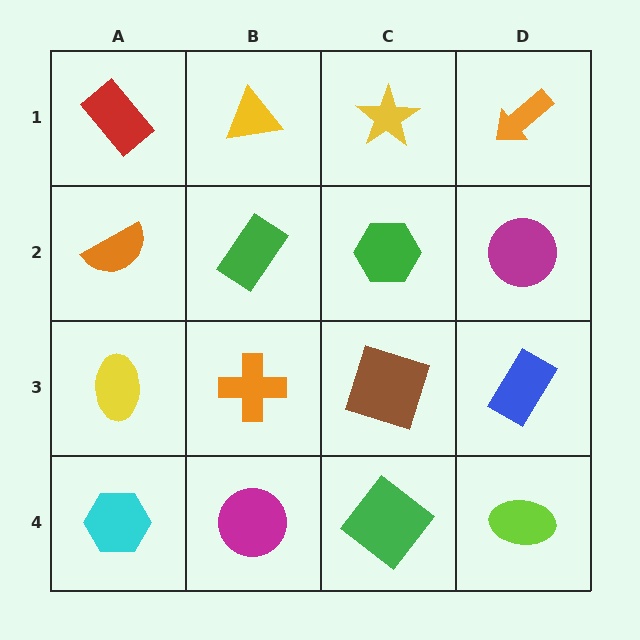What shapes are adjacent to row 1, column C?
A green hexagon (row 2, column C), a yellow triangle (row 1, column B), an orange arrow (row 1, column D).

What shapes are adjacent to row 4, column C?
A brown square (row 3, column C), a magenta circle (row 4, column B), a lime ellipse (row 4, column D).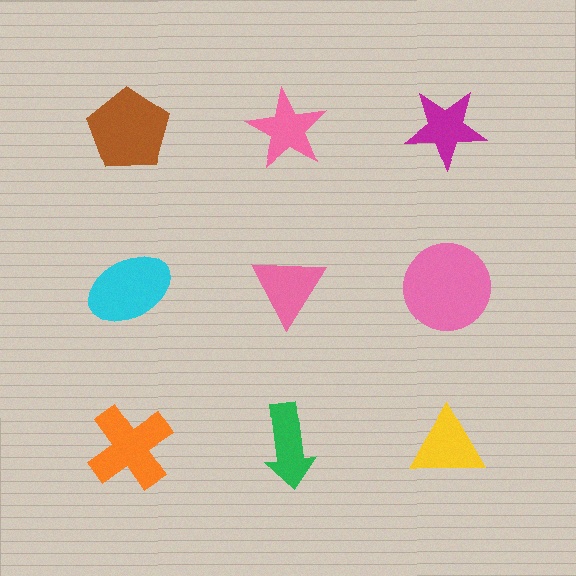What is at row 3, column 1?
An orange cross.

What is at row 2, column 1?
A cyan ellipse.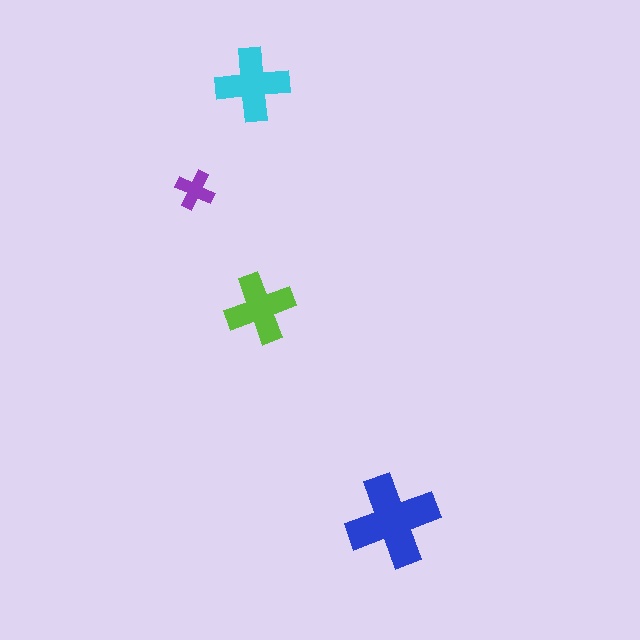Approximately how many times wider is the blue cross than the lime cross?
About 1.5 times wider.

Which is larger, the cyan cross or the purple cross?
The cyan one.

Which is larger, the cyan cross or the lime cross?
The cyan one.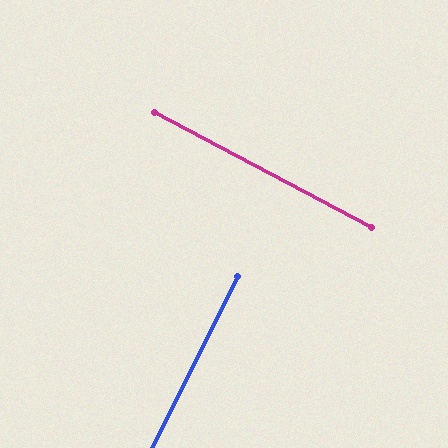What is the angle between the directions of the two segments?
Approximately 89 degrees.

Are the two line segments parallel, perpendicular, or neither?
Perpendicular — they meet at approximately 89°.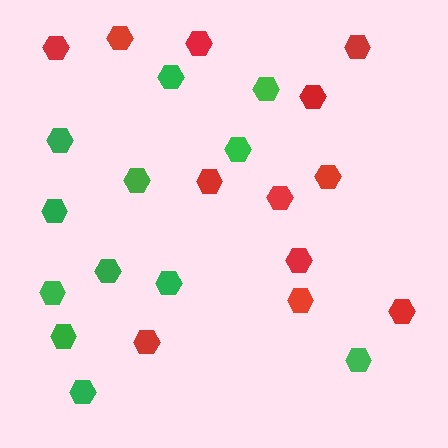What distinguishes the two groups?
There are 2 groups: one group of green hexagons (12) and one group of red hexagons (12).